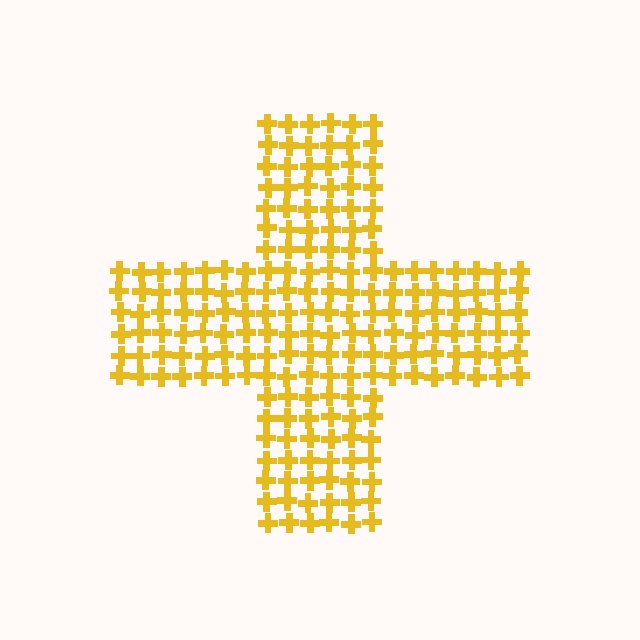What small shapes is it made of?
It is made of small crosses.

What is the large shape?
The large shape is a cross.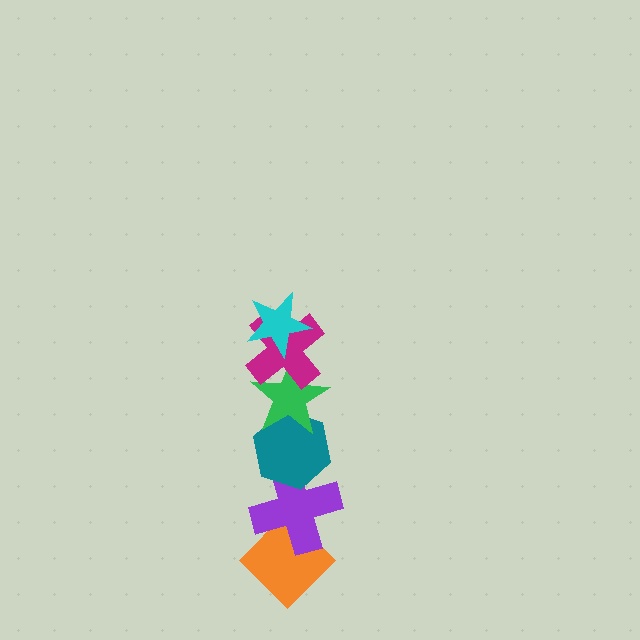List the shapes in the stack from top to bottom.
From top to bottom: the cyan star, the magenta cross, the green star, the teal hexagon, the purple cross, the orange diamond.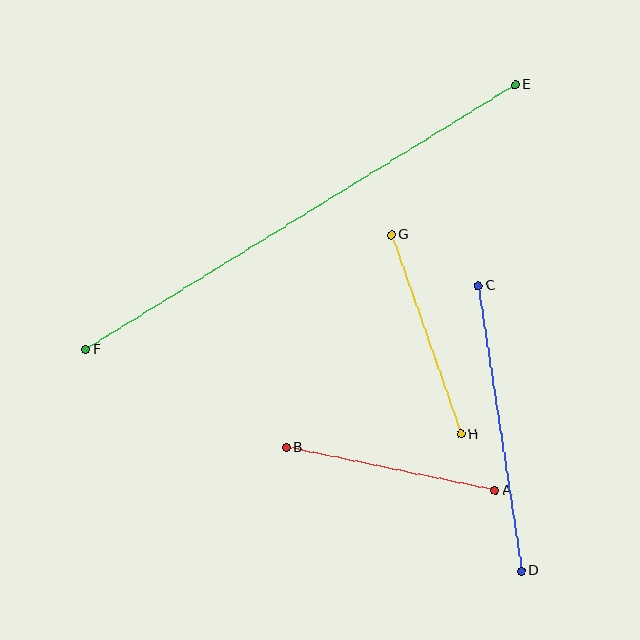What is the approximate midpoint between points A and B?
The midpoint is at approximately (391, 469) pixels.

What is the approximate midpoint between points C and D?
The midpoint is at approximately (500, 428) pixels.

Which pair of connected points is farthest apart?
Points E and F are farthest apart.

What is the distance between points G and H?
The distance is approximately 211 pixels.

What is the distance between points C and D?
The distance is approximately 289 pixels.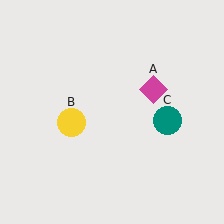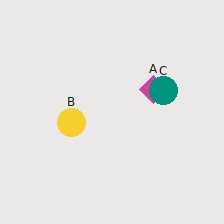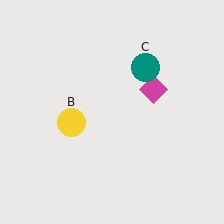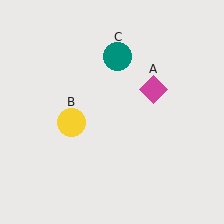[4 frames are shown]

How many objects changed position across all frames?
1 object changed position: teal circle (object C).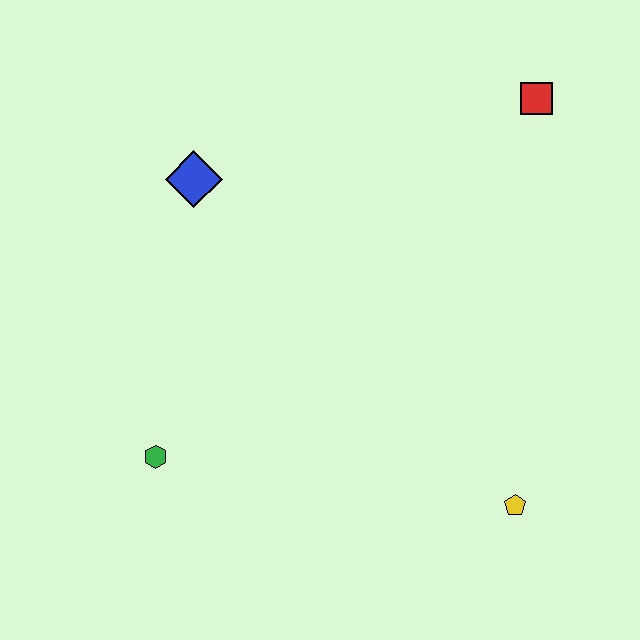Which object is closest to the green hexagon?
The blue diamond is closest to the green hexagon.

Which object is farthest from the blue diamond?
The yellow pentagon is farthest from the blue diamond.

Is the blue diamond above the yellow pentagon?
Yes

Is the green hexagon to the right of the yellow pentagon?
No